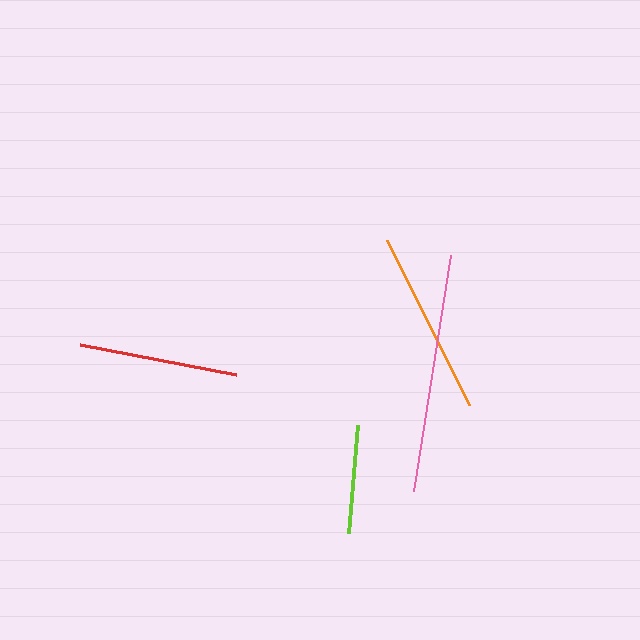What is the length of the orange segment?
The orange segment is approximately 184 pixels long.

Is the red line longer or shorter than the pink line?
The pink line is longer than the red line.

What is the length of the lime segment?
The lime segment is approximately 109 pixels long.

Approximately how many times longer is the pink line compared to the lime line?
The pink line is approximately 2.2 times the length of the lime line.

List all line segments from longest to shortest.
From longest to shortest: pink, orange, red, lime.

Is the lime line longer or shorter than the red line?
The red line is longer than the lime line.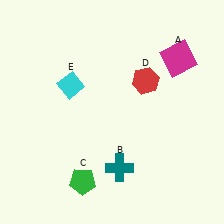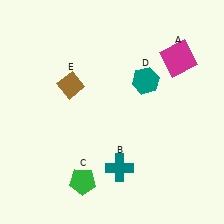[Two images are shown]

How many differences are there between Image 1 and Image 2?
There are 2 differences between the two images.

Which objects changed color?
D changed from red to teal. E changed from cyan to brown.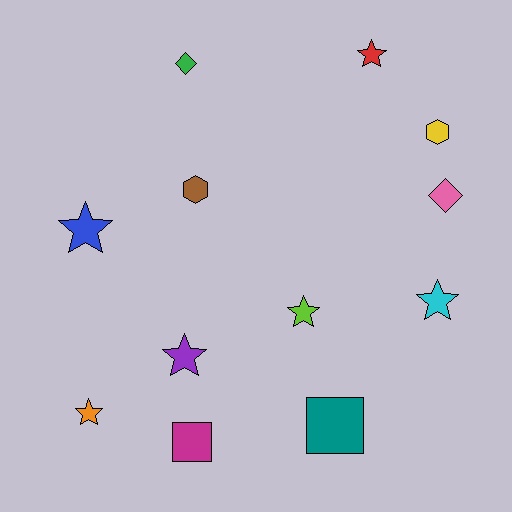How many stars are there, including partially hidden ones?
There are 6 stars.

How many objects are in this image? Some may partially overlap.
There are 12 objects.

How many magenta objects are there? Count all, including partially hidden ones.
There is 1 magenta object.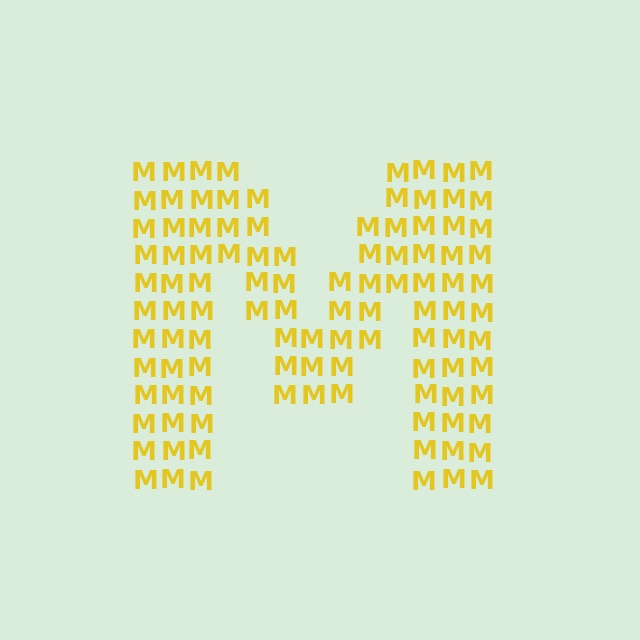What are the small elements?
The small elements are letter M's.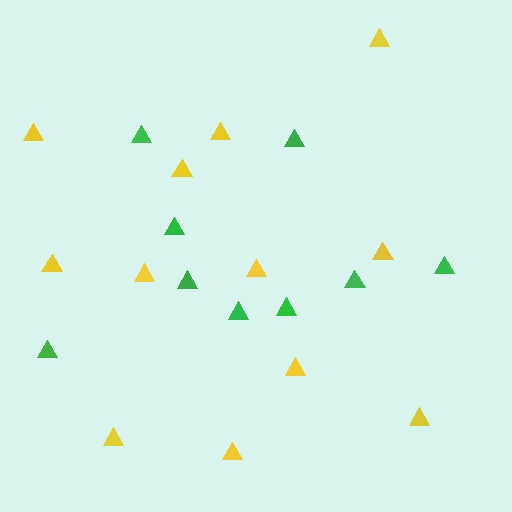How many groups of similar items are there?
There are 2 groups: one group of green triangles (9) and one group of yellow triangles (12).